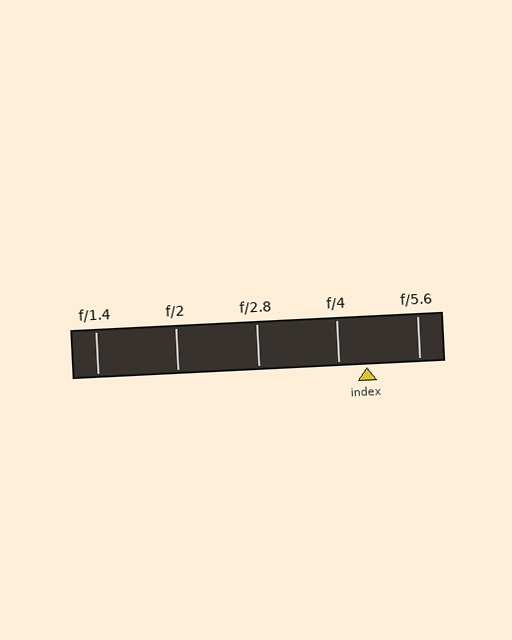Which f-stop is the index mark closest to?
The index mark is closest to f/4.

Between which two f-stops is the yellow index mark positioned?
The index mark is between f/4 and f/5.6.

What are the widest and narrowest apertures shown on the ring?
The widest aperture shown is f/1.4 and the narrowest is f/5.6.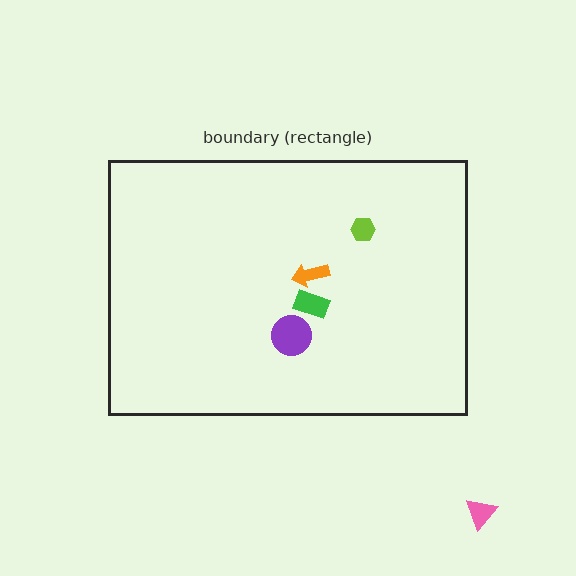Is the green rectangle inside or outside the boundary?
Inside.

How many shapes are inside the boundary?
4 inside, 1 outside.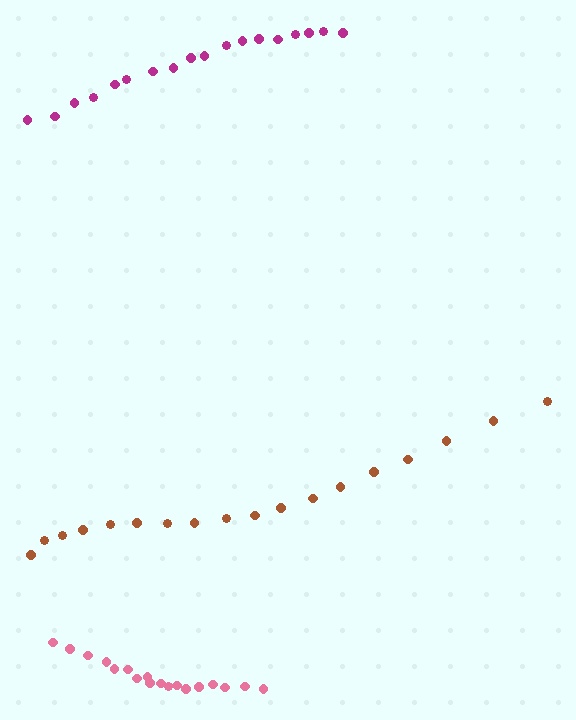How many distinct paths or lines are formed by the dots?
There are 3 distinct paths.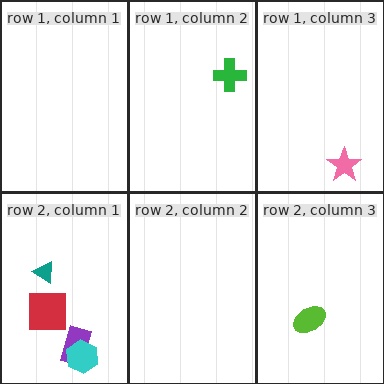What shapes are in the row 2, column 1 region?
The red square, the purple rectangle, the teal triangle, the cyan hexagon.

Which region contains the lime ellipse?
The row 2, column 3 region.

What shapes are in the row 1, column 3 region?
The pink star.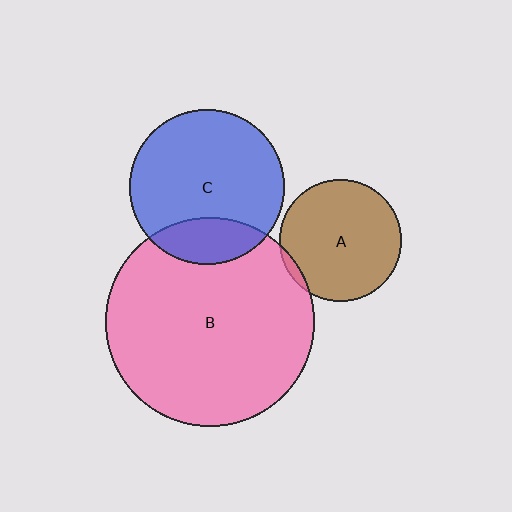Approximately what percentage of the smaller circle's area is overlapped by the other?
Approximately 5%.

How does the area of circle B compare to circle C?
Approximately 1.8 times.